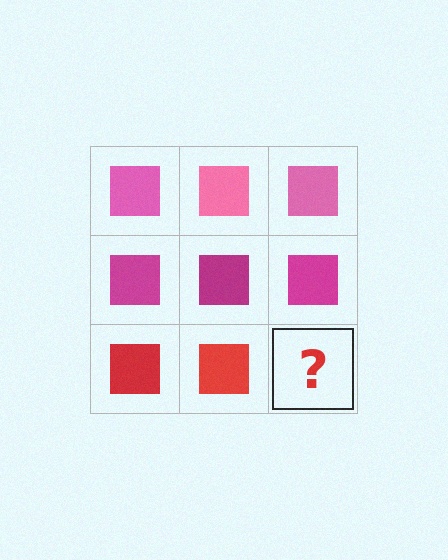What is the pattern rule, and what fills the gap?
The rule is that each row has a consistent color. The gap should be filled with a red square.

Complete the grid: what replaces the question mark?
The question mark should be replaced with a red square.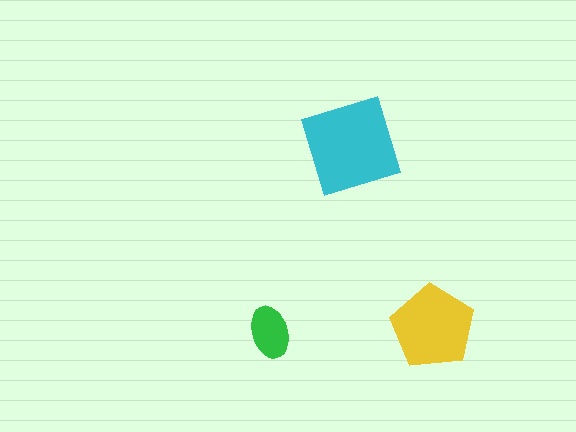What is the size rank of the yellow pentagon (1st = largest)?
2nd.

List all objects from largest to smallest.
The cyan square, the yellow pentagon, the green ellipse.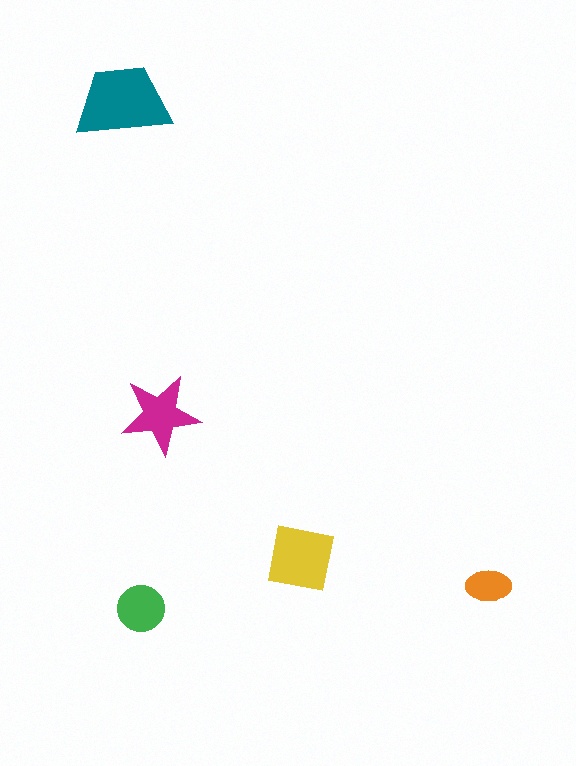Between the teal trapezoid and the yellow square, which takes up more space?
The teal trapezoid.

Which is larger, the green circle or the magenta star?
The magenta star.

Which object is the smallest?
The orange ellipse.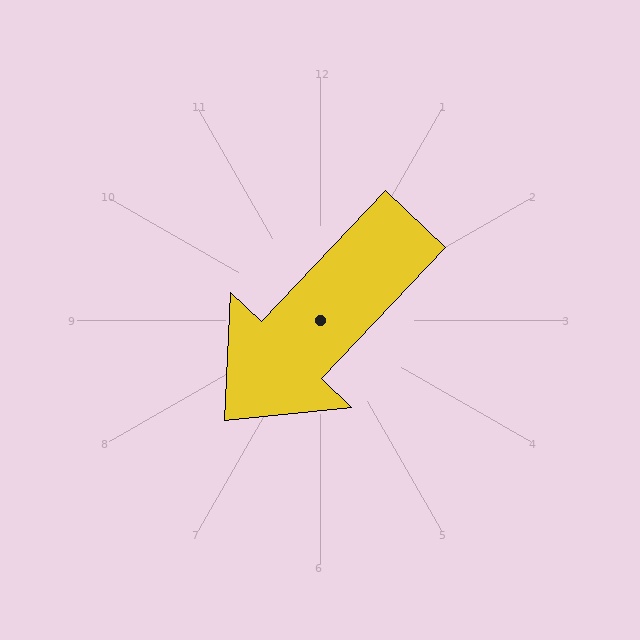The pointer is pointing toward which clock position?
Roughly 7 o'clock.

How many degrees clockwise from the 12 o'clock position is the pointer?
Approximately 223 degrees.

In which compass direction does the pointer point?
Southwest.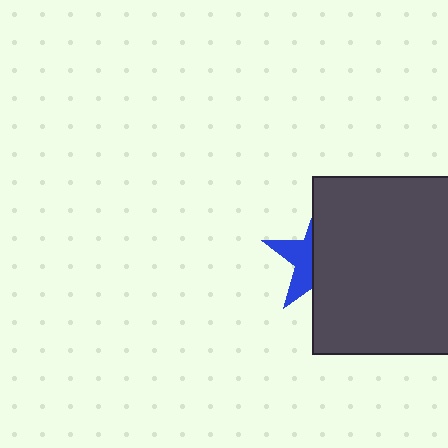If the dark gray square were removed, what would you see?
You would see the complete blue star.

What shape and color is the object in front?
The object in front is a dark gray square.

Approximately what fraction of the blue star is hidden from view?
Roughly 62% of the blue star is hidden behind the dark gray square.